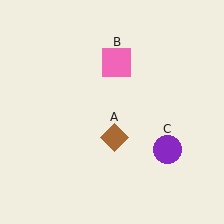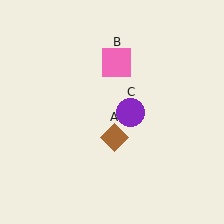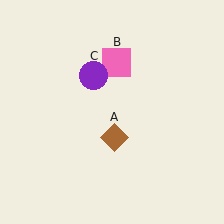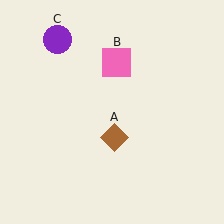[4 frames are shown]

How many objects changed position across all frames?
1 object changed position: purple circle (object C).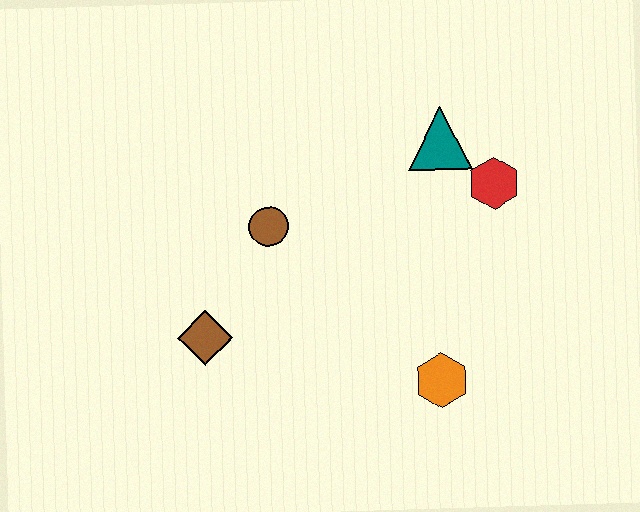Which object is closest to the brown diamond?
The brown circle is closest to the brown diamond.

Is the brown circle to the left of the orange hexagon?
Yes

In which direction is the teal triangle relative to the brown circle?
The teal triangle is to the right of the brown circle.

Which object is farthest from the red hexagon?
The brown diamond is farthest from the red hexagon.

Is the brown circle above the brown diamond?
Yes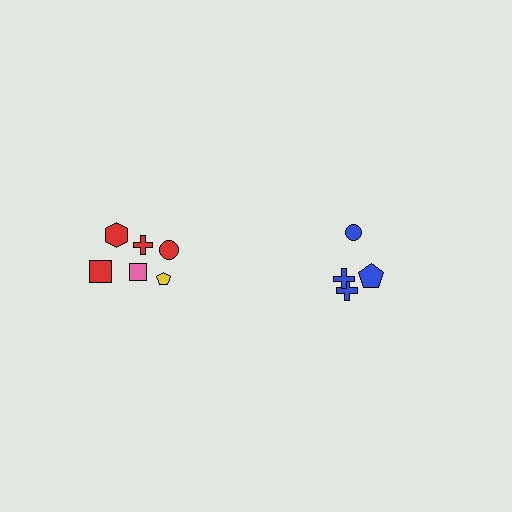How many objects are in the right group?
There are 4 objects.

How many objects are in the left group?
There are 6 objects.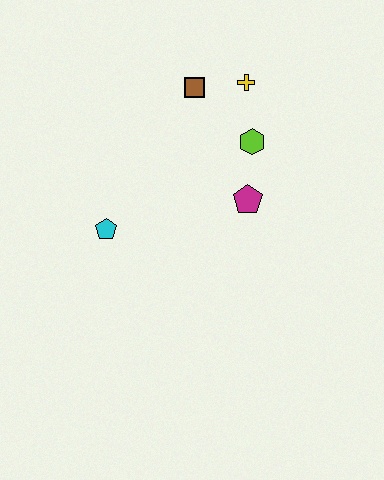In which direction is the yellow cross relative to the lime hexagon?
The yellow cross is above the lime hexagon.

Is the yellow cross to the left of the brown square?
No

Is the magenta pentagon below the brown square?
Yes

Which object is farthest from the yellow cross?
The cyan pentagon is farthest from the yellow cross.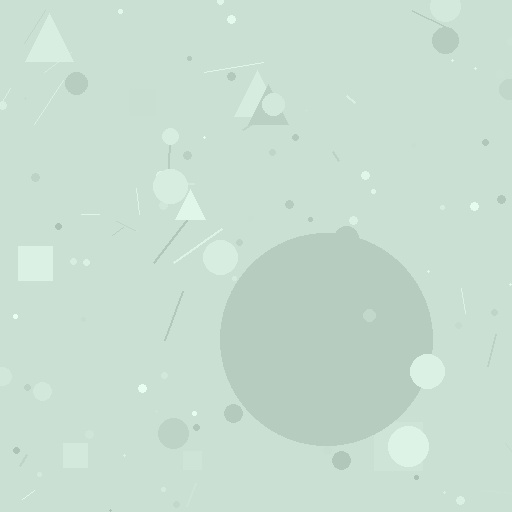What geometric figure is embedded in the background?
A circle is embedded in the background.